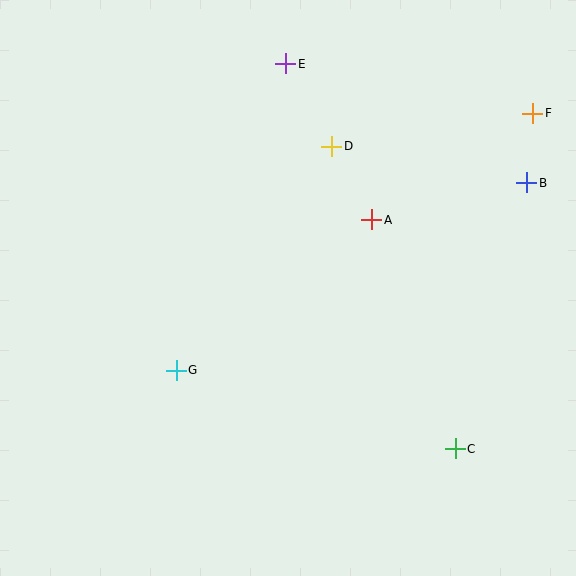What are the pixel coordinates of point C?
Point C is at (455, 449).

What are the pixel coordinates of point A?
Point A is at (372, 220).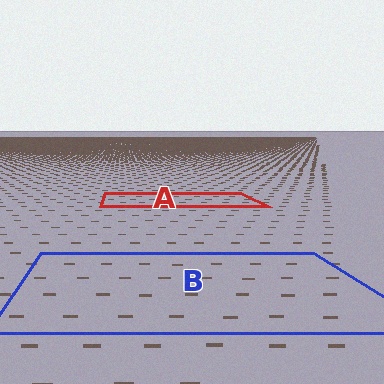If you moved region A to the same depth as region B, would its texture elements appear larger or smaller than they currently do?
They would appear larger. At a closer depth, the same texture elements are projected at a bigger on-screen size.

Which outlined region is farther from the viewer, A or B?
Region A is farther from the viewer — the texture elements inside it appear smaller and more densely packed.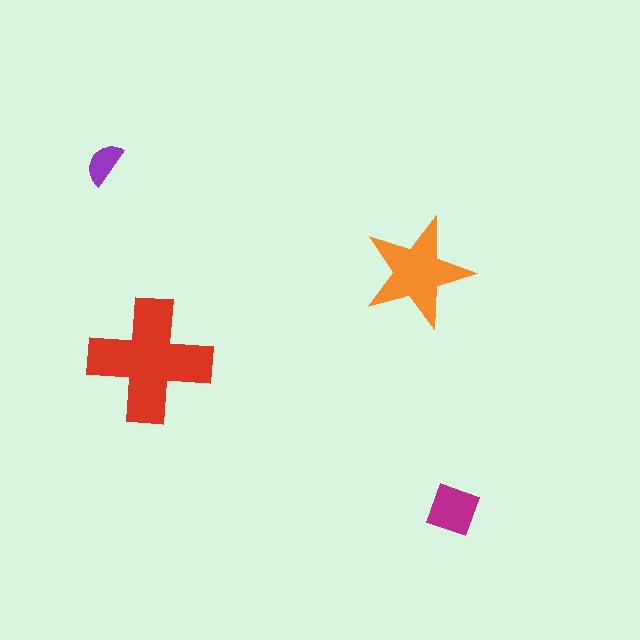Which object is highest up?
The purple semicircle is topmost.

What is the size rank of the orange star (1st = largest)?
2nd.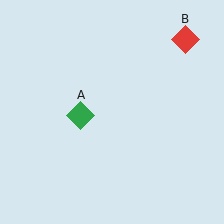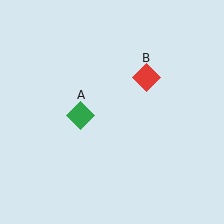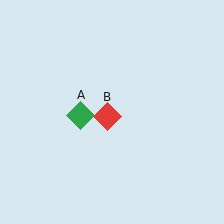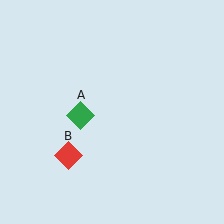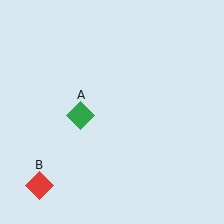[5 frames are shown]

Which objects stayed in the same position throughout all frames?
Green diamond (object A) remained stationary.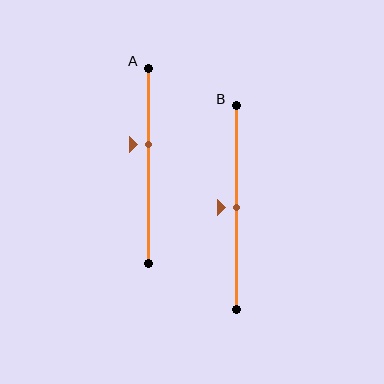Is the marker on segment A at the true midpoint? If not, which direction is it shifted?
No, the marker on segment A is shifted upward by about 11% of the segment length.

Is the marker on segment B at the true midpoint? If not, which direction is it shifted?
Yes, the marker on segment B is at the true midpoint.